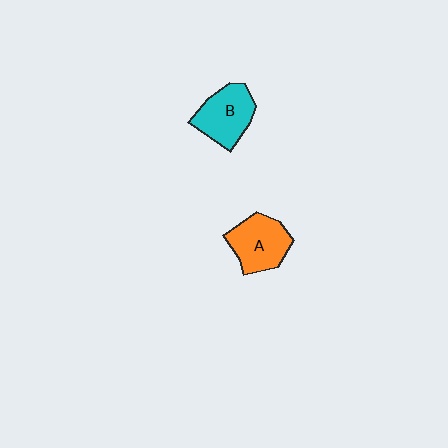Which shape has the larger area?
Shape A (orange).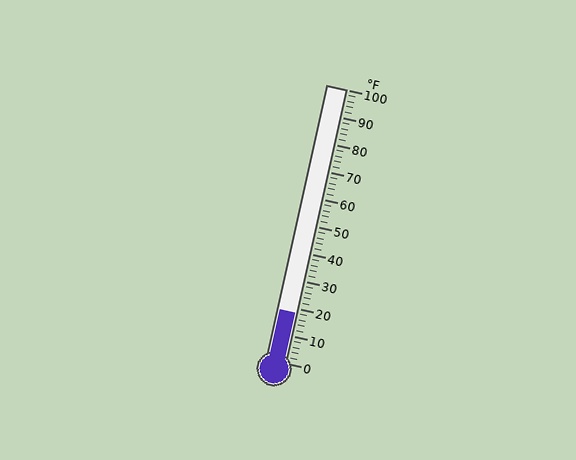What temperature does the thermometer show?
The thermometer shows approximately 18°F.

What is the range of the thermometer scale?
The thermometer scale ranges from 0°F to 100°F.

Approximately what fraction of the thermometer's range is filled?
The thermometer is filled to approximately 20% of its range.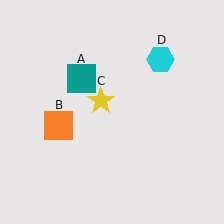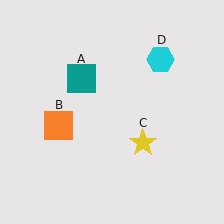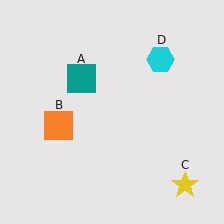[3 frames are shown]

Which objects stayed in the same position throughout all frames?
Teal square (object A) and orange square (object B) and cyan hexagon (object D) remained stationary.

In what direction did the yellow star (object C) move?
The yellow star (object C) moved down and to the right.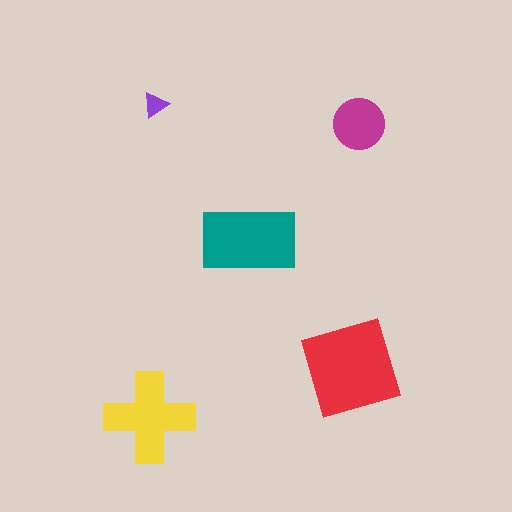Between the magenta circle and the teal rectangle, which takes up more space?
The teal rectangle.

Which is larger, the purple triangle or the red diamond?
The red diamond.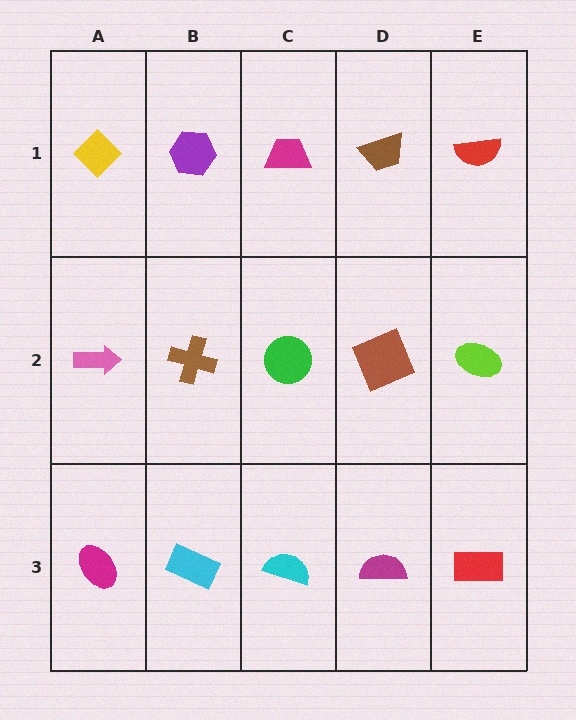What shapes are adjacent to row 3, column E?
A lime ellipse (row 2, column E), a magenta semicircle (row 3, column D).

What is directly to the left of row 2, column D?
A green circle.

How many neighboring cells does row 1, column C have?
3.